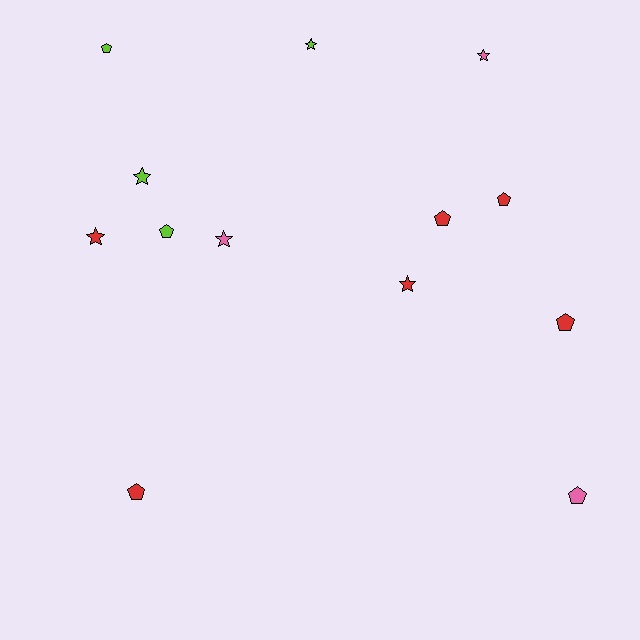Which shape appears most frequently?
Pentagon, with 7 objects.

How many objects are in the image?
There are 13 objects.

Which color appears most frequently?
Red, with 6 objects.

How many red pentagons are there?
There are 4 red pentagons.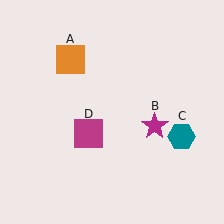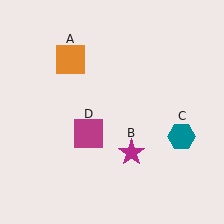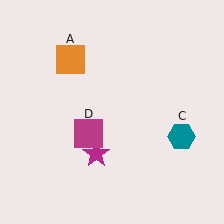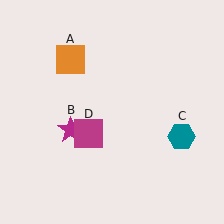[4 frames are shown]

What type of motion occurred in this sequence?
The magenta star (object B) rotated clockwise around the center of the scene.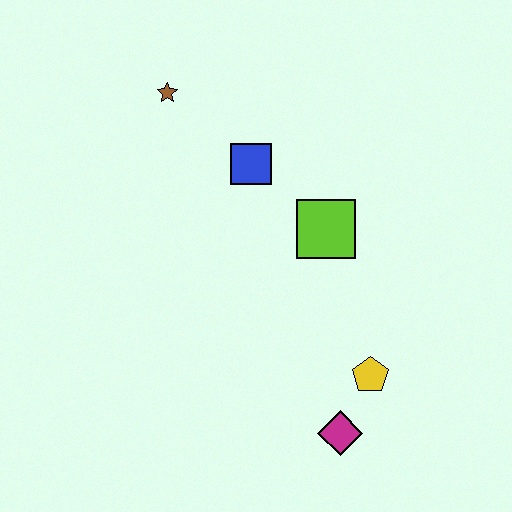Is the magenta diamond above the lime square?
No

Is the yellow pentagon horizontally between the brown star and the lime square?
No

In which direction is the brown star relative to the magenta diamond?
The brown star is above the magenta diamond.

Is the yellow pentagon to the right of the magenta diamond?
Yes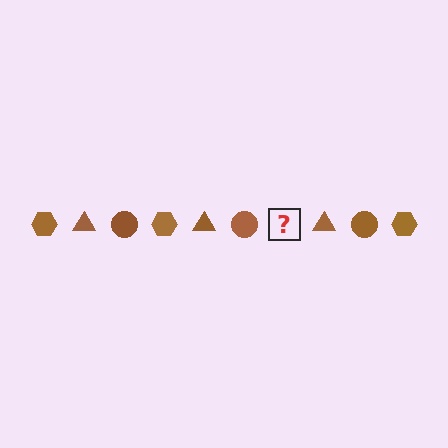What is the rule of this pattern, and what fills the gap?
The rule is that the pattern cycles through hexagon, triangle, circle shapes in brown. The gap should be filled with a brown hexagon.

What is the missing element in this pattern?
The missing element is a brown hexagon.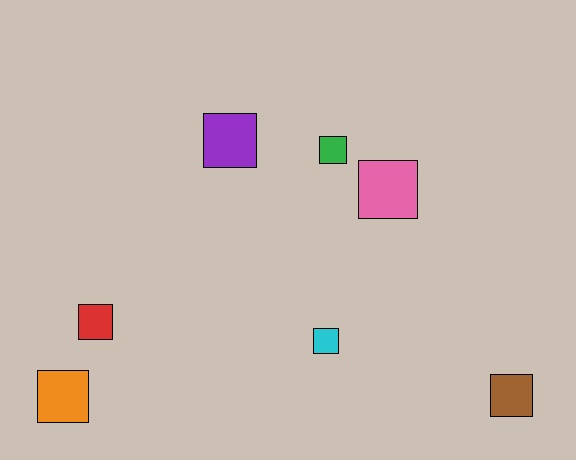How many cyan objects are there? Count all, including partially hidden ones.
There is 1 cyan object.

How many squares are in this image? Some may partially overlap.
There are 7 squares.